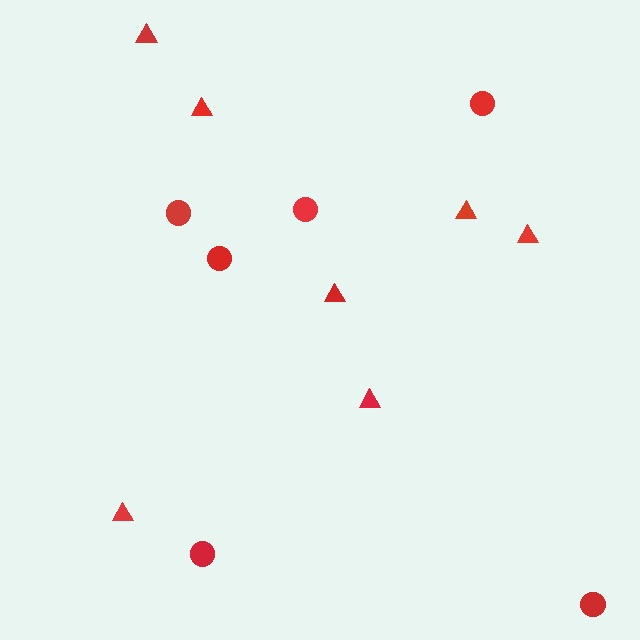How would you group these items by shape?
There are 2 groups: one group of triangles (7) and one group of circles (6).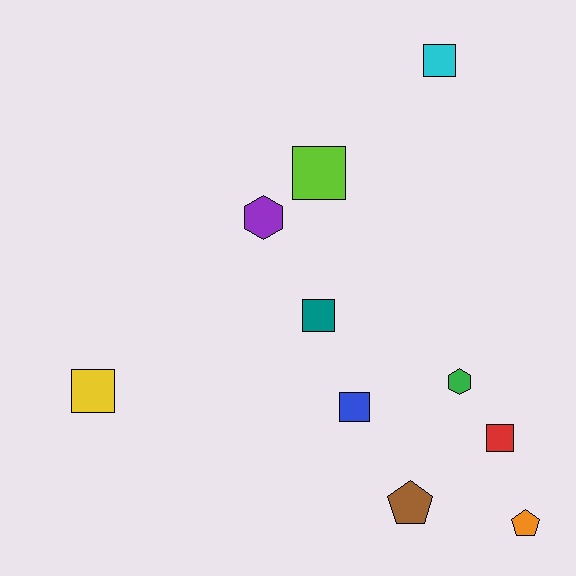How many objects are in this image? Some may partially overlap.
There are 10 objects.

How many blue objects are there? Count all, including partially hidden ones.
There is 1 blue object.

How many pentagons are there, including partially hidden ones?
There are 2 pentagons.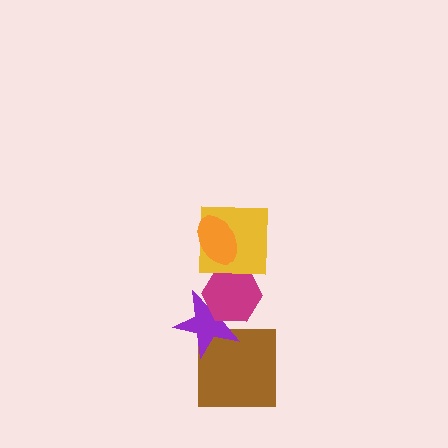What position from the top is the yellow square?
The yellow square is 2nd from the top.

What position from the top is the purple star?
The purple star is 4th from the top.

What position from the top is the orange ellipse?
The orange ellipse is 1st from the top.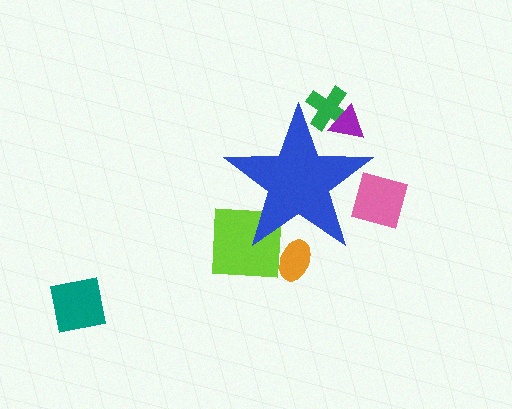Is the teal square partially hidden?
No, the teal square is fully visible.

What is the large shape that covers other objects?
A blue star.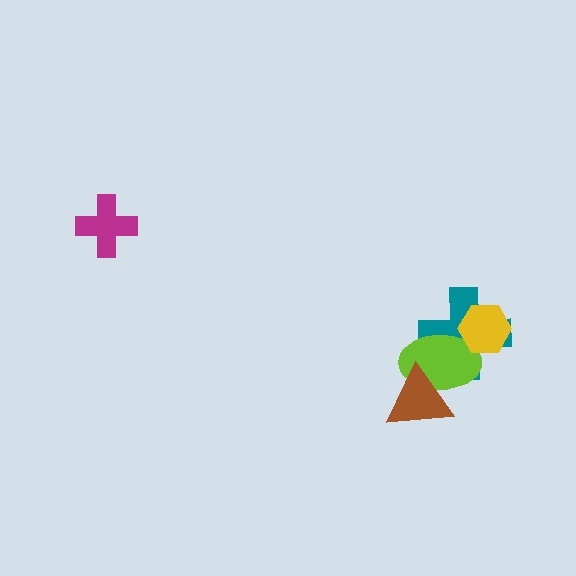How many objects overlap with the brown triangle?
1 object overlaps with the brown triangle.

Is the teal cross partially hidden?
Yes, it is partially covered by another shape.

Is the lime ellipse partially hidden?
Yes, it is partially covered by another shape.